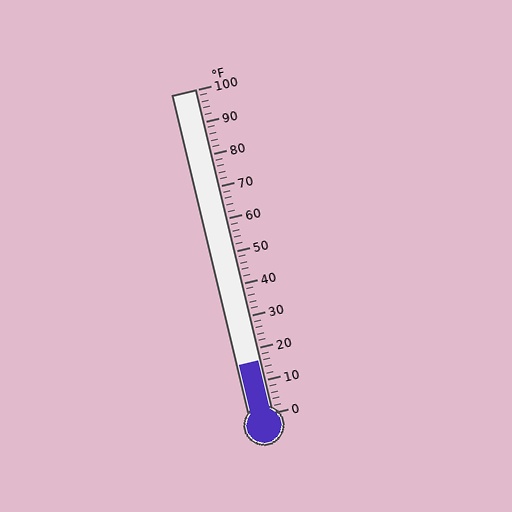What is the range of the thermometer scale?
The thermometer scale ranges from 0°F to 100°F.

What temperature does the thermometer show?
The thermometer shows approximately 16°F.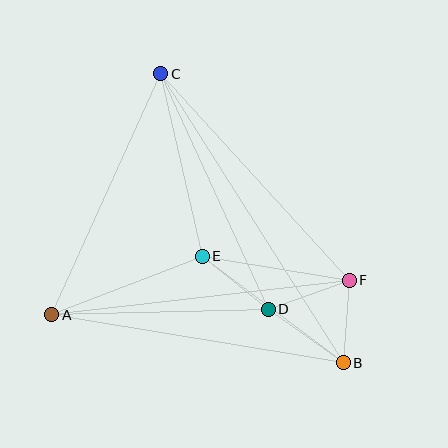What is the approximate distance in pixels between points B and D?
The distance between B and D is approximately 92 pixels.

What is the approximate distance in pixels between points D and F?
The distance between D and F is approximately 86 pixels.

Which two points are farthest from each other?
Points B and C are farthest from each other.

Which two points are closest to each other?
Points B and F are closest to each other.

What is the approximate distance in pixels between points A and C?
The distance between A and C is approximately 265 pixels.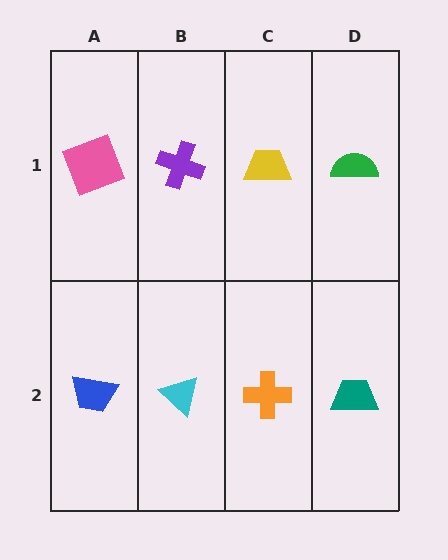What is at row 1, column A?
A pink square.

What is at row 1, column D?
A green semicircle.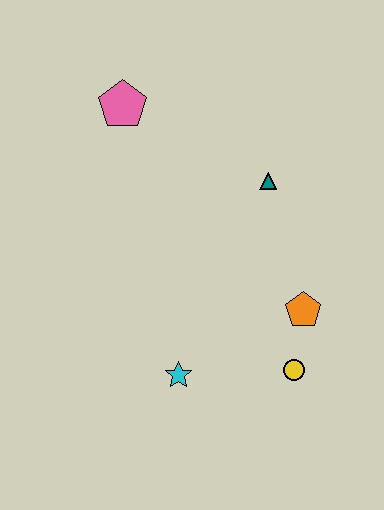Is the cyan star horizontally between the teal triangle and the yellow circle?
No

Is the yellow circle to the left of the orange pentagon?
Yes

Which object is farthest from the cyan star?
The pink pentagon is farthest from the cyan star.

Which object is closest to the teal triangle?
The orange pentagon is closest to the teal triangle.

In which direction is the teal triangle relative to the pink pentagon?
The teal triangle is to the right of the pink pentagon.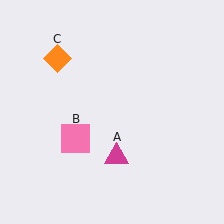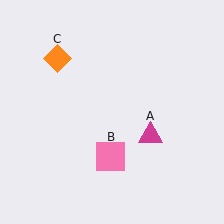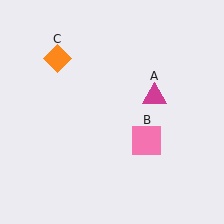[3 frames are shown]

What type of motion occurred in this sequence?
The magenta triangle (object A), pink square (object B) rotated counterclockwise around the center of the scene.